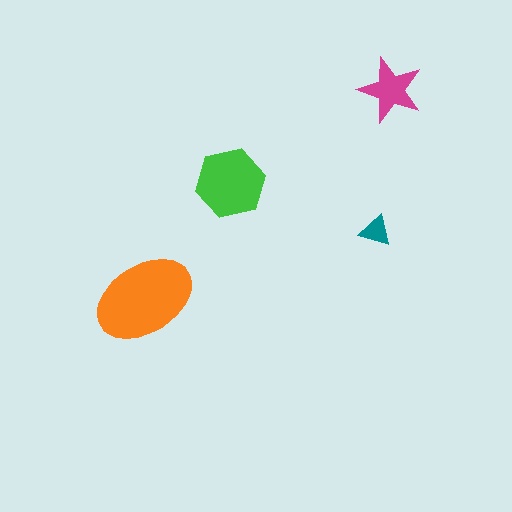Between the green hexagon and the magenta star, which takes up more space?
The green hexagon.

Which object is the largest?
The orange ellipse.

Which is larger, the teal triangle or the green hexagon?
The green hexagon.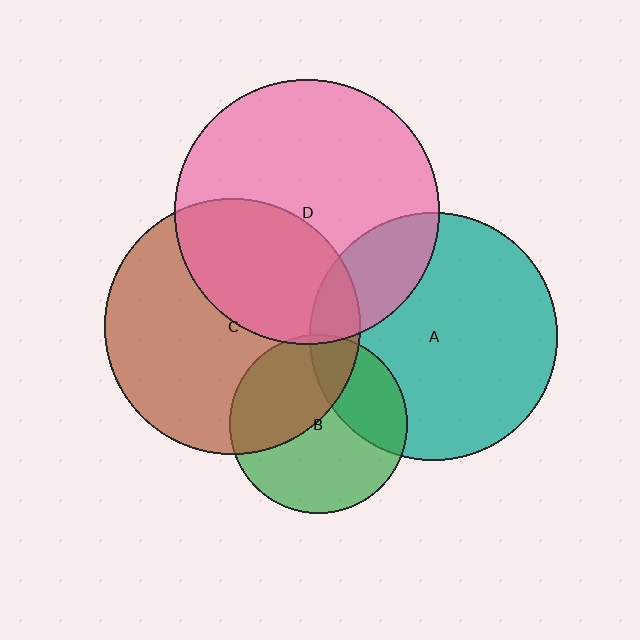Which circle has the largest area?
Circle D (pink).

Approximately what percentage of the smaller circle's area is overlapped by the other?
Approximately 30%.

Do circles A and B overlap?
Yes.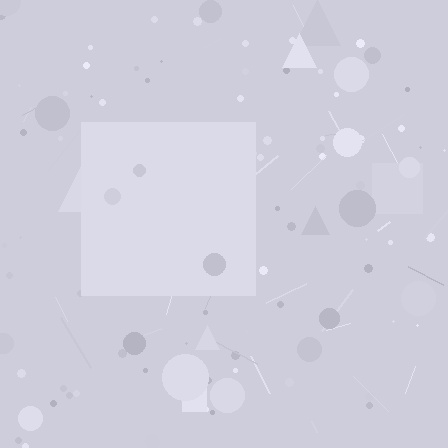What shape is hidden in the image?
A square is hidden in the image.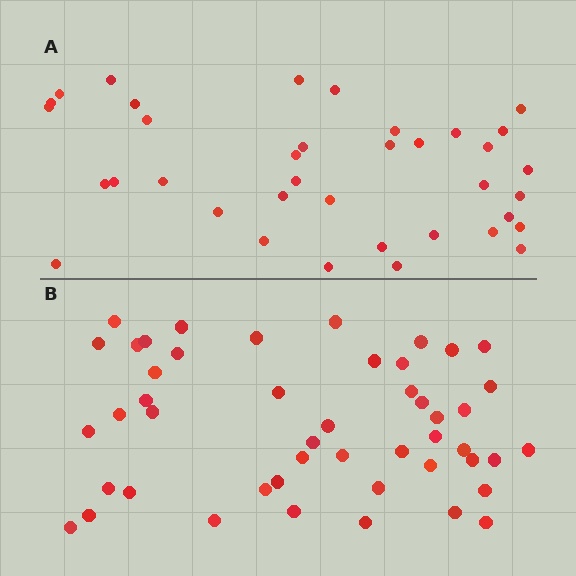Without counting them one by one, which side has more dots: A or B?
Region B (the bottom region) has more dots.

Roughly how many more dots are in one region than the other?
Region B has roughly 12 or so more dots than region A.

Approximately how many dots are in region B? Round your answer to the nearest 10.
About 50 dots. (The exact count is 48, which rounds to 50.)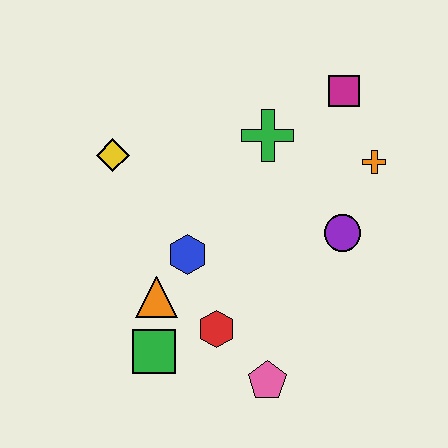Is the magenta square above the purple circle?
Yes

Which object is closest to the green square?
The orange triangle is closest to the green square.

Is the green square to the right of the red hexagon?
No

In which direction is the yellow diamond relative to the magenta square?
The yellow diamond is to the left of the magenta square.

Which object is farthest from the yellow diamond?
The pink pentagon is farthest from the yellow diamond.